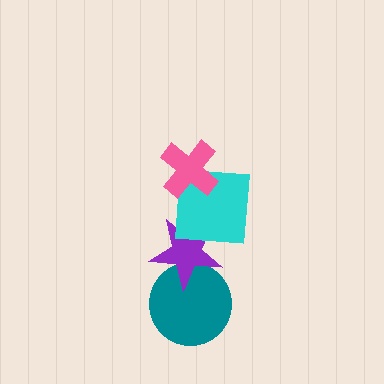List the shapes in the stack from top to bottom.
From top to bottom: the pink cross, the cyan square, the purple star, the teal circle.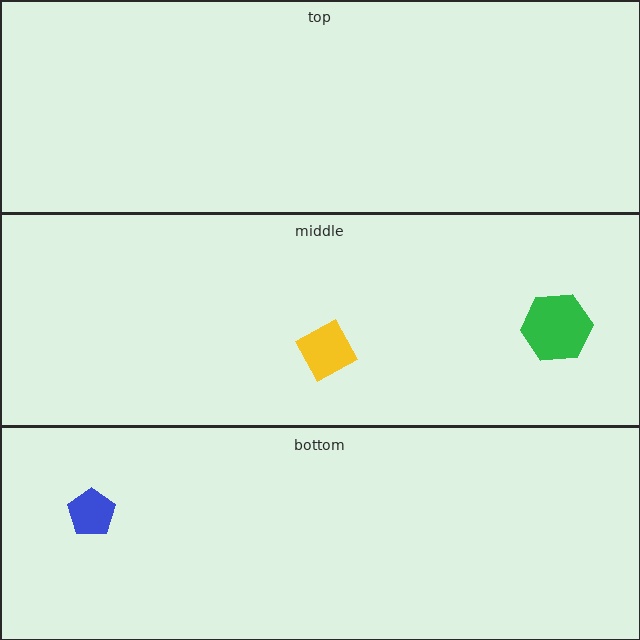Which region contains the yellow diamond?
The middle region.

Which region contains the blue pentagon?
The bottom region.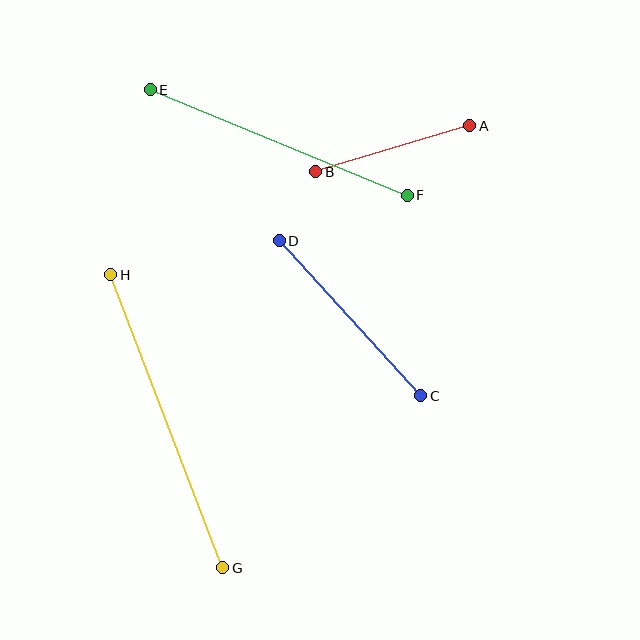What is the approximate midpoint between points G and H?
The midpoint is at approximately (167, 421) pixels.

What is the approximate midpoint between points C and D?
The midpoint is at approximately (350, 318) pixels.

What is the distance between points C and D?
The distance is approximately 210 pixels.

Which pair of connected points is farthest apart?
Points G and H are farthest apart.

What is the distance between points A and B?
The distance is approximately 161 pixels.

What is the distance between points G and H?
The distance is approximately 314 pixels.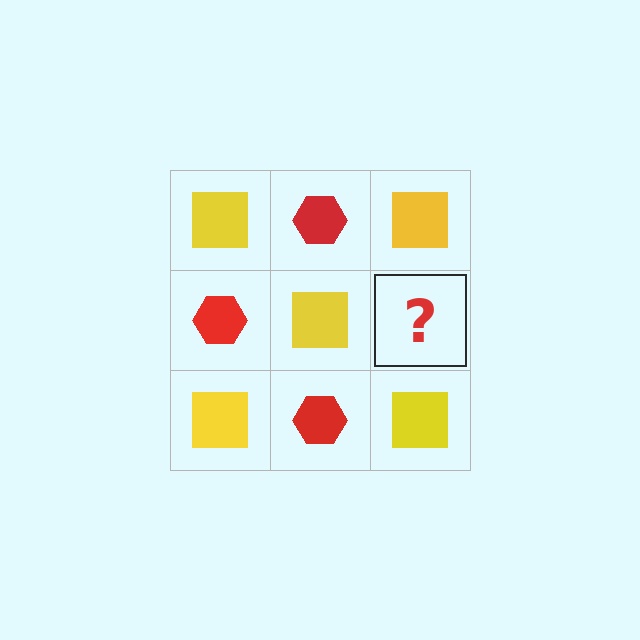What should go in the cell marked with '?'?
The missing cell should contain a red hexagon.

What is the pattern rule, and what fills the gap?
The rule is that it alternates yellow square and red hexagon in a checkerboard pattern. The gap should be filled with a red hexagon.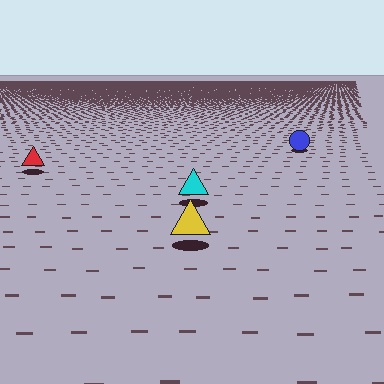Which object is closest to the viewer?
The yellow triangle is closest. The texture marks near it are larger and more spread out.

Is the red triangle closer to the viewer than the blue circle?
Yes. The red triangle is closer — you can tell from the texture gradient: the ground texture is coarser near it.